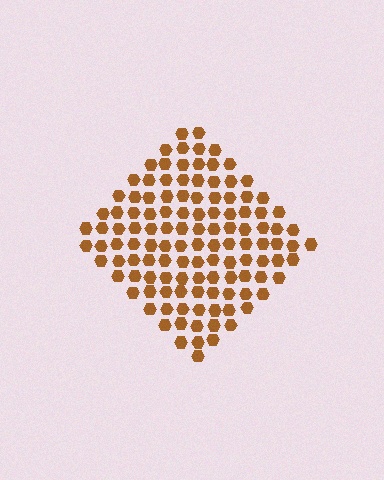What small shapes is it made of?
It is made of small hexagons.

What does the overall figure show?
The overall figure shows a diamond.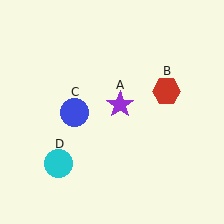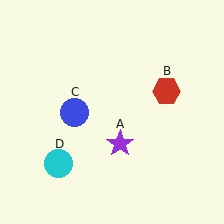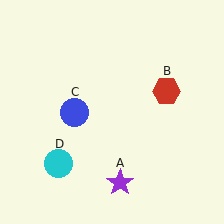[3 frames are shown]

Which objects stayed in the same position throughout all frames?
Red hexagon (object B) and blue circle (object C) and cyan circle (object D) remained stationary.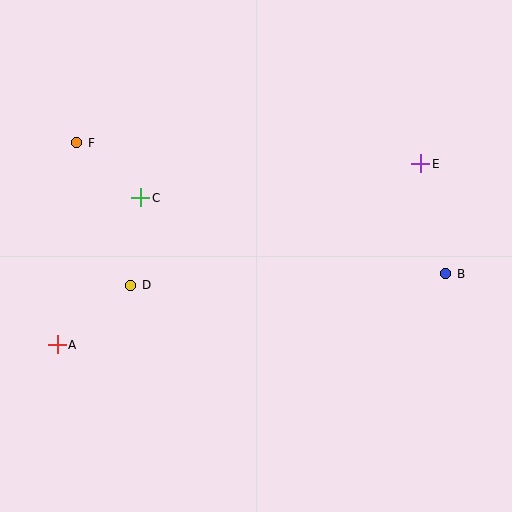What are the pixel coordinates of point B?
Point B is at (446, 274).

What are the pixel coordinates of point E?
Point E is at (421, 164).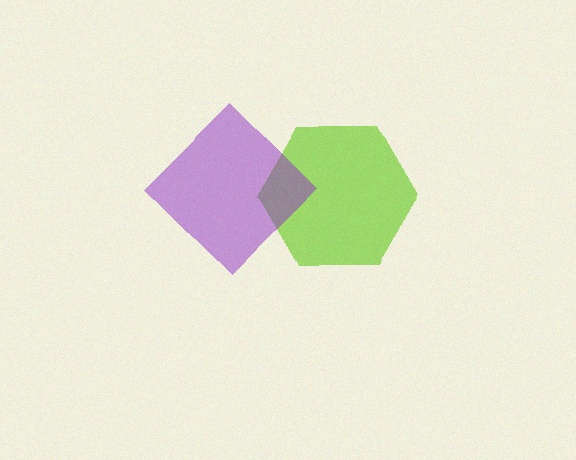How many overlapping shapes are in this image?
There are 2 overlapping shapes in the image.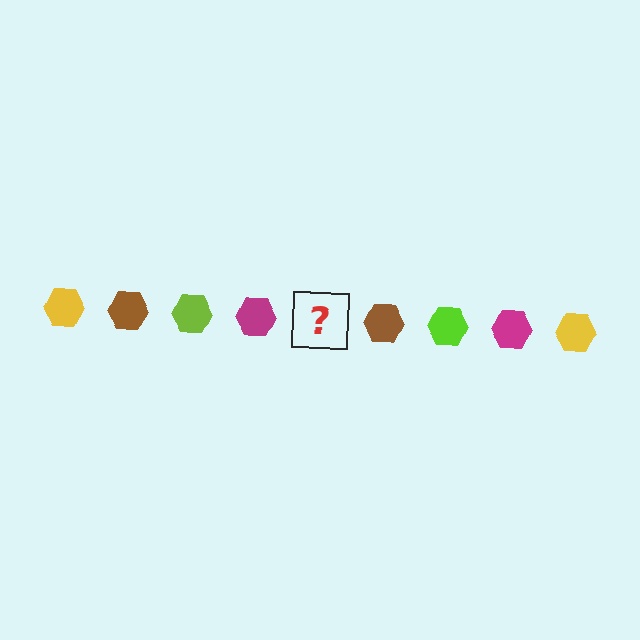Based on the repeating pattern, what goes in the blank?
The blank should be a yellow hexagon.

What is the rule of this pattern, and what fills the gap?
The rule is that the pattern cycles through yellow, brown, lime, magenta hexagons. The gap should be filled with a yellow hexagon.